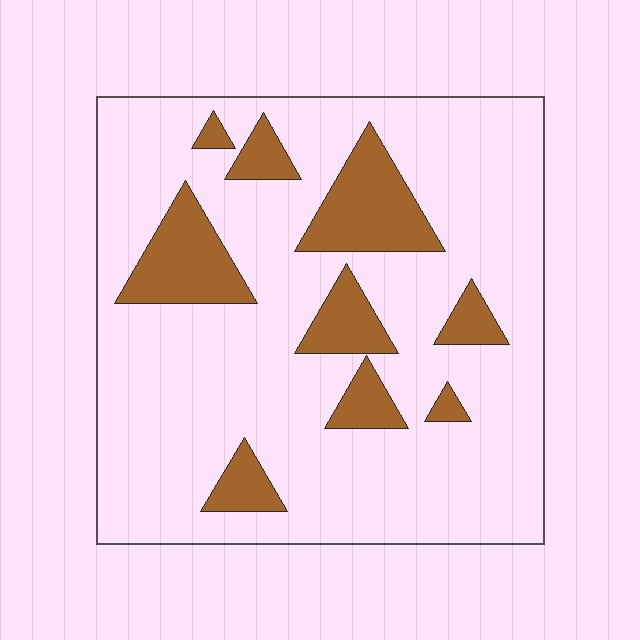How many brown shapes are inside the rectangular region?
9.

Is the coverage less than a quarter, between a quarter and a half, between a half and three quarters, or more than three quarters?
Less than a quarter.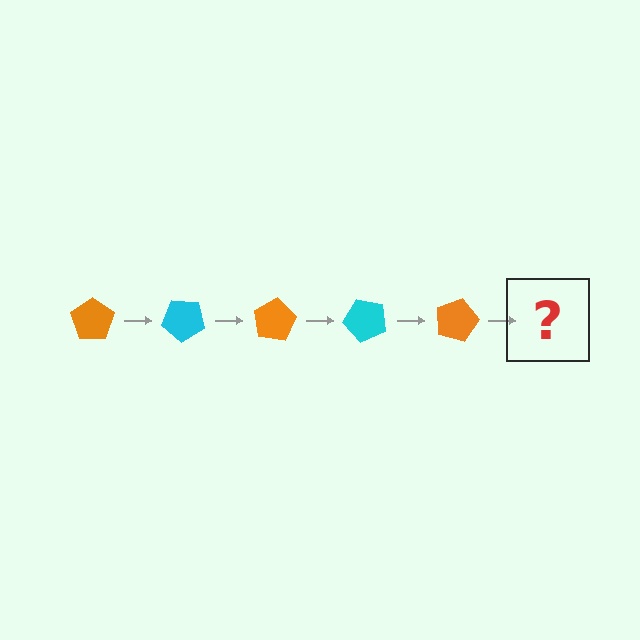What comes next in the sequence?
The next element should be a cyan pentagon, rotated 200 degrees from the start.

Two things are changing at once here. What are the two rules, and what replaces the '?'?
The two rules are that it rotates 40 degrees each step and the color cycles through orange and cyan. The '?' should be a cyan pentagon, rotated 200 degrees from the start.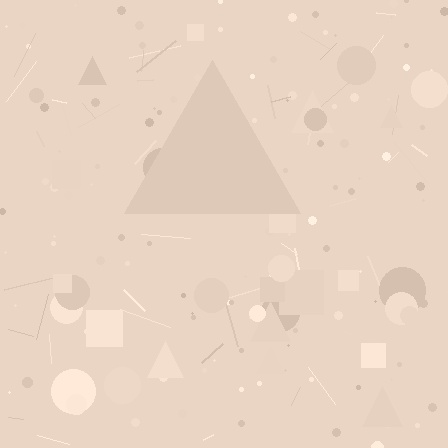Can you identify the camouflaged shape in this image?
The camouflaged shape is a triangle.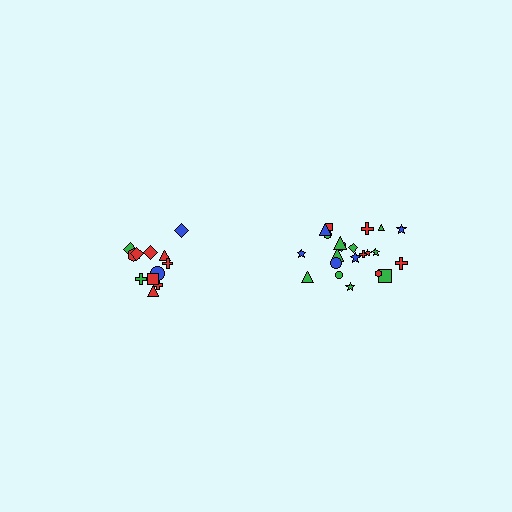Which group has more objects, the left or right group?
The right group.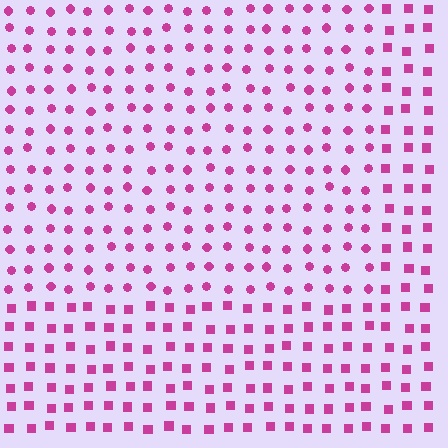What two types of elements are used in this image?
The image uses circles inside the rectangle region and squares outside it.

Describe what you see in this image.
The image is filled with small magenta elements arranged in a uniform grid. A rectangle-shaped region contains circles, while the surrounding area contains squares. The boundary is defined purely by the change in element shape.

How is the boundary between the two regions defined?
The boundary is defined by a change in element shape: circles inside vs. squares outside. All elements share the same color and spacing.